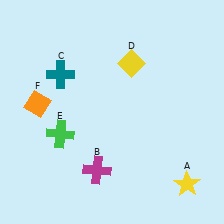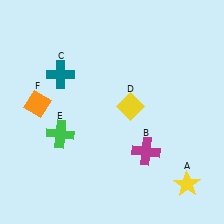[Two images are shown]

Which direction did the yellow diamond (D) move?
The yellow diamond (D) moved down.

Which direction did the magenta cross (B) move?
The magenta cross (B) moved right.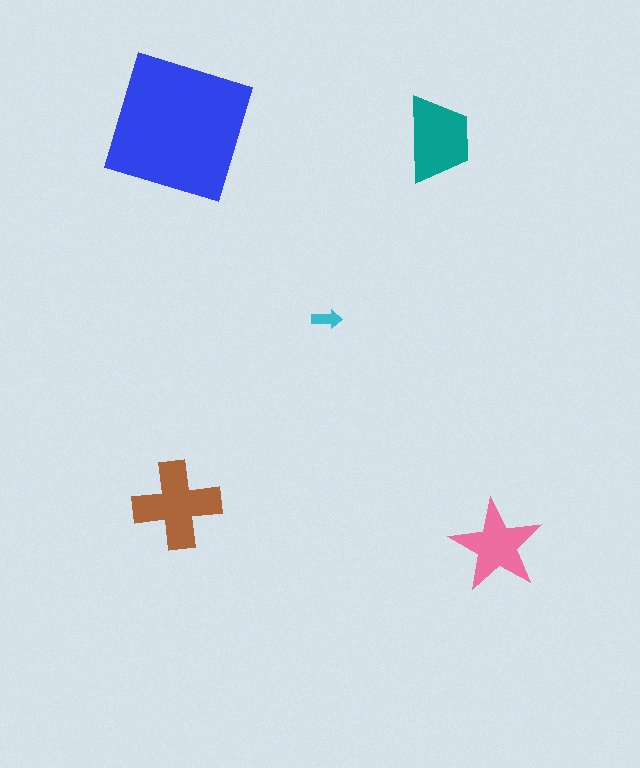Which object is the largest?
The blue square.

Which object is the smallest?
The cyan arrow.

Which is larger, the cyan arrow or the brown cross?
The brown cross.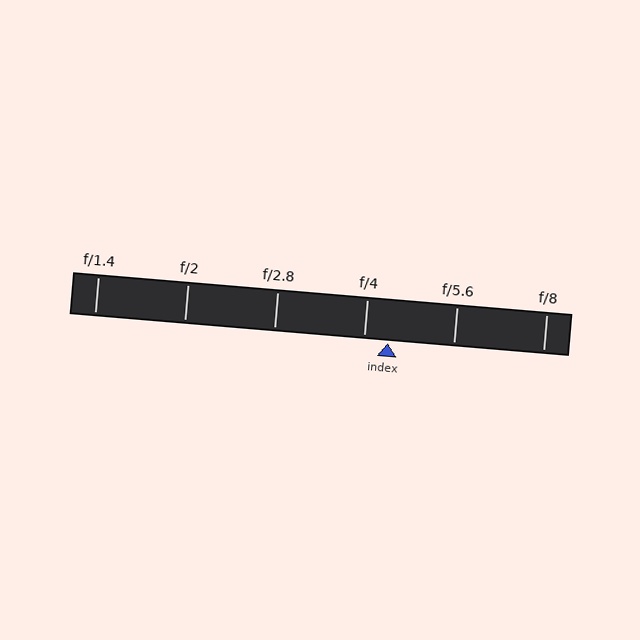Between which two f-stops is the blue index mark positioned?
The index mark is between f/4 and f/5.6.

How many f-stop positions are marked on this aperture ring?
There are 6 f-stop positions marked.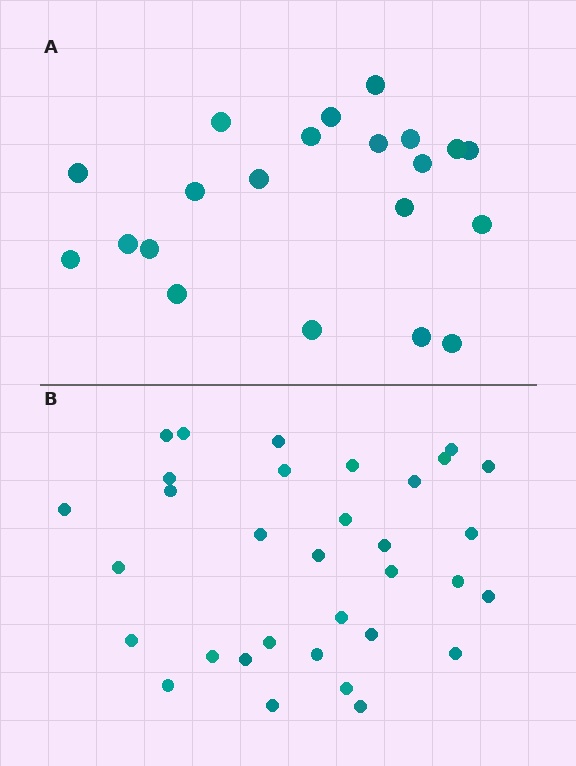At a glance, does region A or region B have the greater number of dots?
Region B (the bottom region) has more dots.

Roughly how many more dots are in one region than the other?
Region B has roughly 12 or so more dots than region A.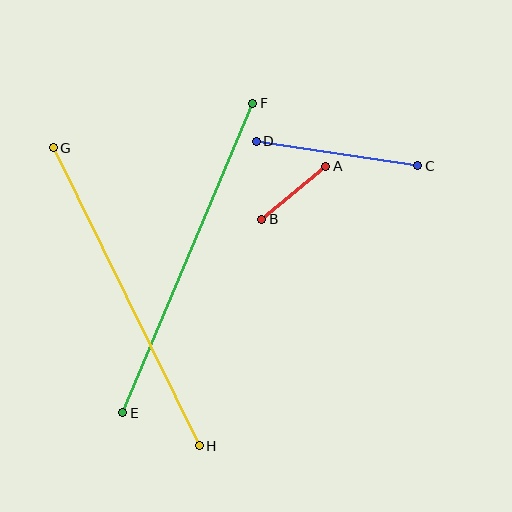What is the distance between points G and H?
The distance is approximately 332 pixels.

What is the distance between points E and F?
The distance is approximately 336 pixels.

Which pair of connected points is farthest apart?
Points E and F are farthest apart.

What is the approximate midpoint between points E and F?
The midpoint is at approximately (188, 258) pixels.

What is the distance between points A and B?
The distance is approximately 83 pixels.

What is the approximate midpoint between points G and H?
The midpoint is at approximately (126, 297) pixels.